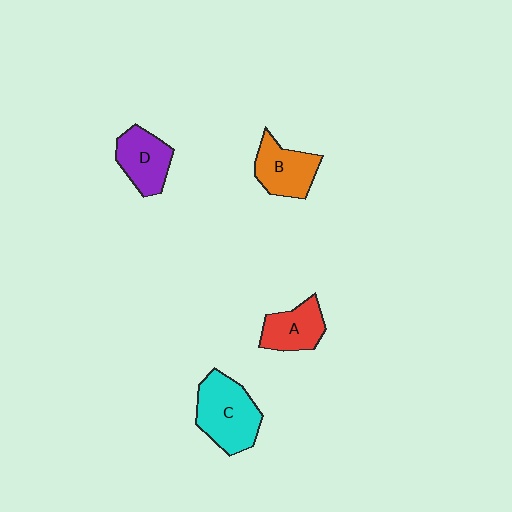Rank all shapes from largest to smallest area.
From largest to smallest: C (cyan), B (orange), D (purple), A (red).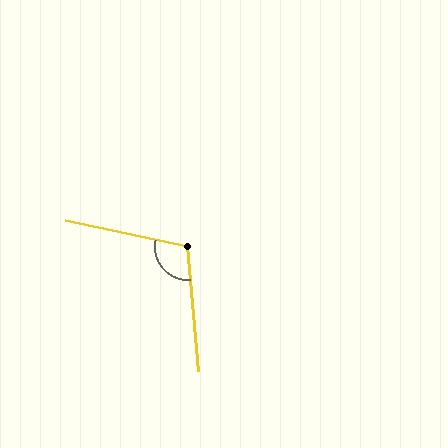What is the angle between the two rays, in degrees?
Approximately 107 degrees.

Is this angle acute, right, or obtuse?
It is obtuse.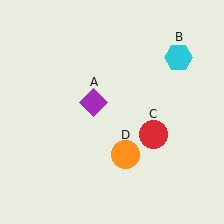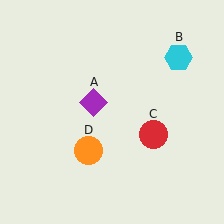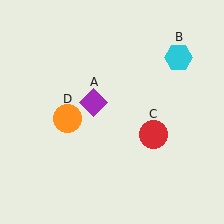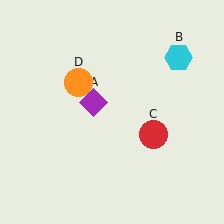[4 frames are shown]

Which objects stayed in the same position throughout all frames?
Purple diamond (object A) and cyan hexagon (object B) and red circle (object C) remained stationary.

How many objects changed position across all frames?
1 object changed position: orange circle (object D).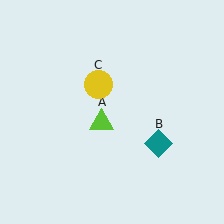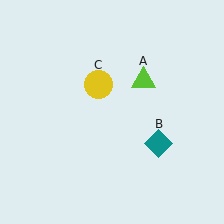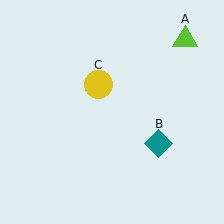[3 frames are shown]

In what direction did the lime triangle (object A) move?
The lime triangle (object A) moved up and to the right.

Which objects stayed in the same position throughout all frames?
Teal diamond (object B) and yellow circle (object C) remained stationary.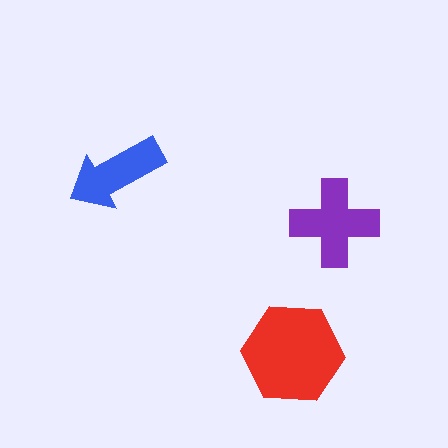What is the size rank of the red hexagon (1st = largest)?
1st.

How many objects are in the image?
There are 3 objects in the image.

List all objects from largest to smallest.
The red hexagon, the purple cross, the blue arrow.